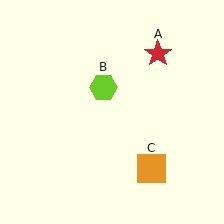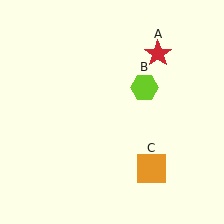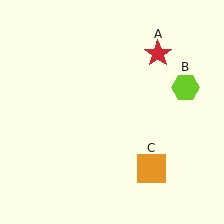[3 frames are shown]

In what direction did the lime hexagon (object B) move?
The lime hexagon (object B) moved right.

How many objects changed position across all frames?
1 object changed position: lime hexagon (object B).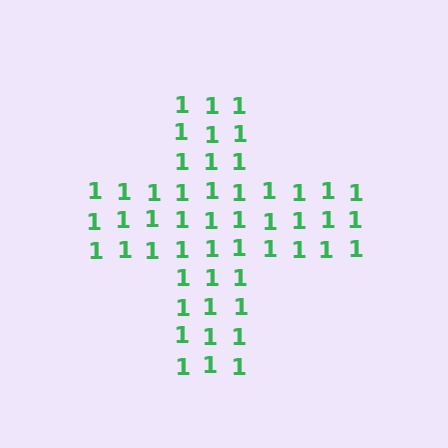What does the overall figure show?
The overall figure shows a cross.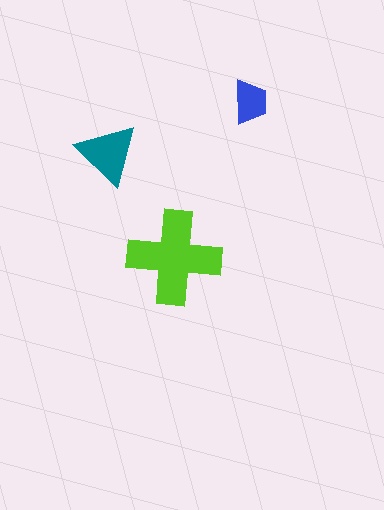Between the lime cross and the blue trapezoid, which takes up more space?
The lime cross.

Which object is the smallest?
The blue trapezoid.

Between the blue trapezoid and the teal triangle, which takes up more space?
The teal triangle.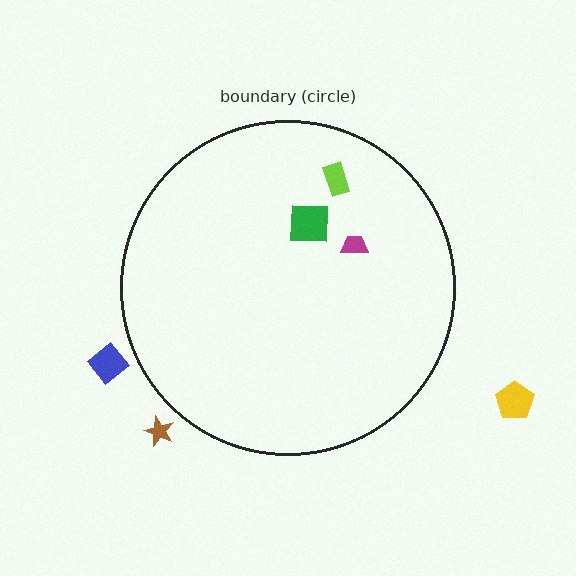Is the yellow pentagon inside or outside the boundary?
Outside.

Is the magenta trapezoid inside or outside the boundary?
Inside.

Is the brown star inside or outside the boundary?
Outside.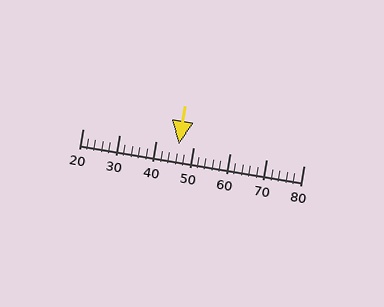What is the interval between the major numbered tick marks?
The major tick marks are spaced 10 units apart.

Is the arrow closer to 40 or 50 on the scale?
The arrow is closer to 50.